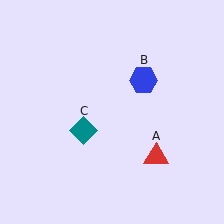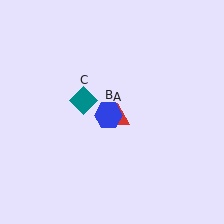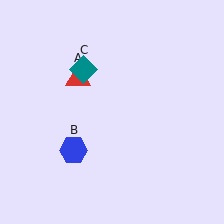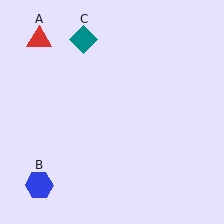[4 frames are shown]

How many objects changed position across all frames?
3 objects changed position: red triangle (object A), blue hexagon (object B), teal diamond (object C).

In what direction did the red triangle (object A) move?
The red triangle (object A) moved up and to the left.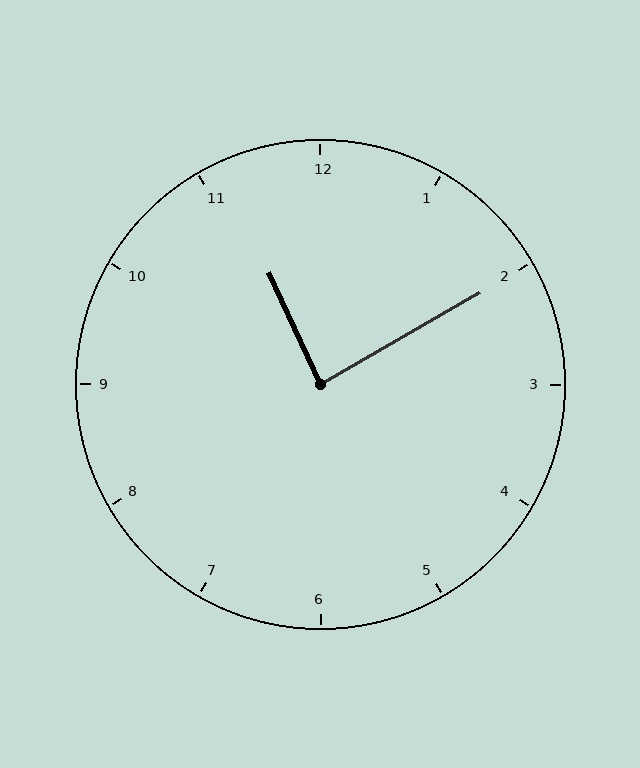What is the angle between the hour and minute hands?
Approximately 85 degrees.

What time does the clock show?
11:10.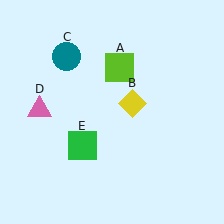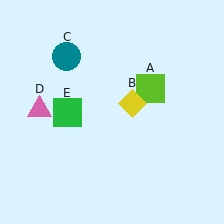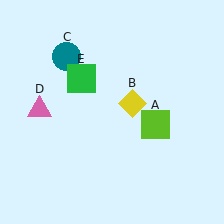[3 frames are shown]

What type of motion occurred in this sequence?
The lime square (object A), green square (object E) rotated clockwise around the center of the scene.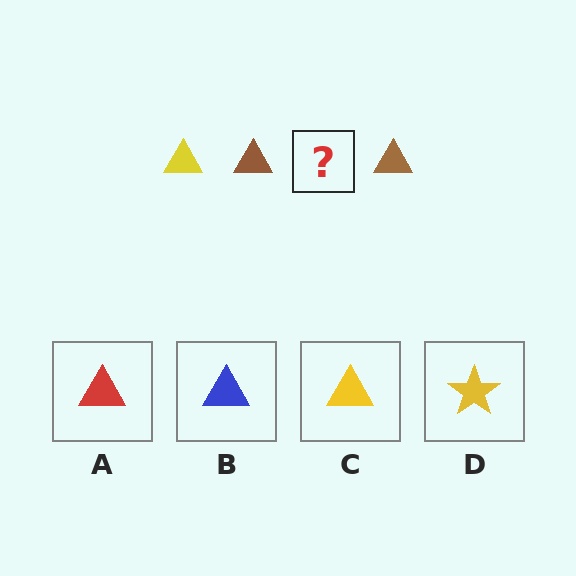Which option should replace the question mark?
Option C.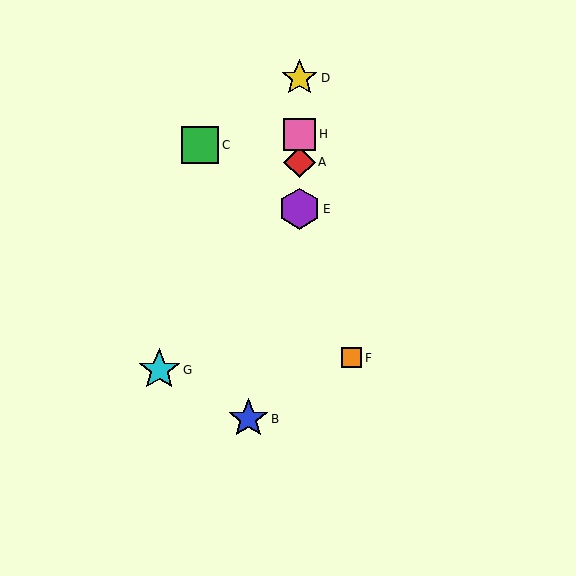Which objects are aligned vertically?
Objects A, D, E, H are aligned vertically.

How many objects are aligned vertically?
4 objects (A, D, E, H) are aligned vertically.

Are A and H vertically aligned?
Yes, both are at x≈299.